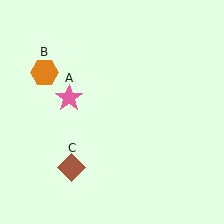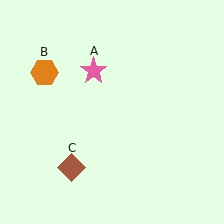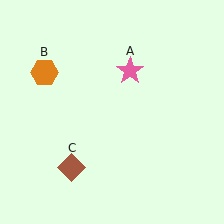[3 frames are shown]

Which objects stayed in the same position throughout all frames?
Orange hexagon (object B) and brown diamond (object C) remained stationary.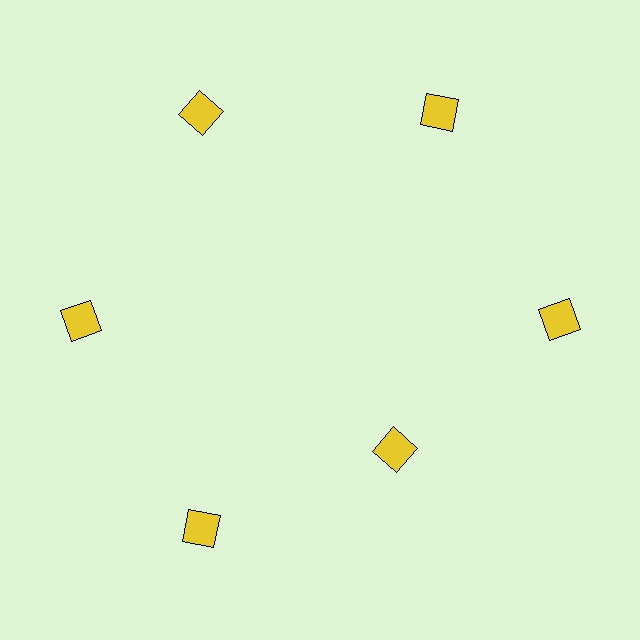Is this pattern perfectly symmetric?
No. The 6 yellow diamonds are arranged in a ring, but one element near the 5 o'clock position is pulled inward toward the center, breaking the 6-fold rotational symmetry.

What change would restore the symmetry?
The symmetry would be restored by moving it outward, back onto the ring so that all 6 diamonds sit at equal angles and equal distance from the center.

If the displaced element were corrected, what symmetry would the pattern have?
It would have 6-fold rotational symmetry — the pattern would map onto itself every 60 degrees.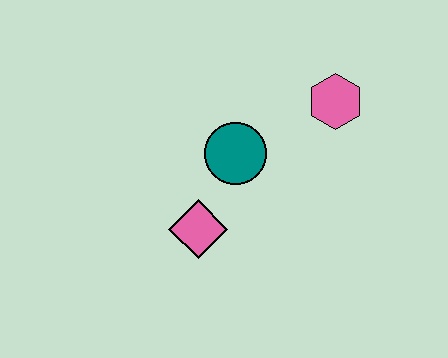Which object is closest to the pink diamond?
The teal circle is closest to the pink diamond.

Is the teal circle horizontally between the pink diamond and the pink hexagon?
Yes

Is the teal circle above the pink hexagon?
No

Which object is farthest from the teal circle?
The pink hexagon is farthest from the teal circle.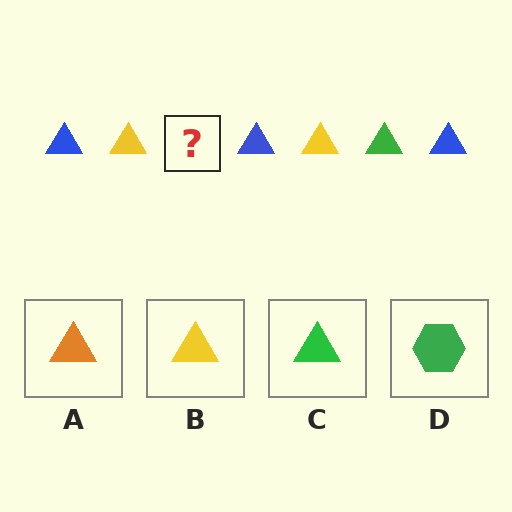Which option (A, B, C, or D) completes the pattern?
C.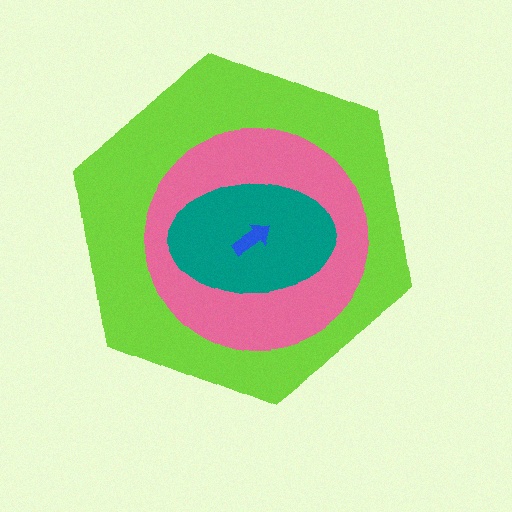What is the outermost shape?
The lime hexagon.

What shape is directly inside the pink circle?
The teal ellipse.